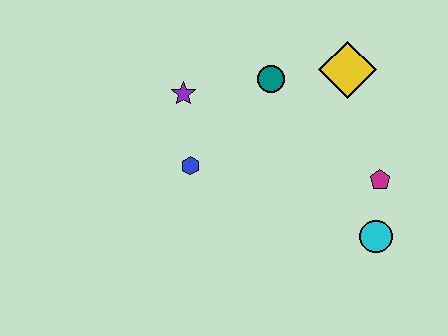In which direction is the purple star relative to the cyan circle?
The purple star is to the left of the cyan circle.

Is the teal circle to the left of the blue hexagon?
No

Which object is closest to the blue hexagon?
The purple star is closest to the blue hexagon.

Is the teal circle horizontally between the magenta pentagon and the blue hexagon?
Yes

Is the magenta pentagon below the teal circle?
Yes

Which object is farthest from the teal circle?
The cyan circle is farthest from the teal circle.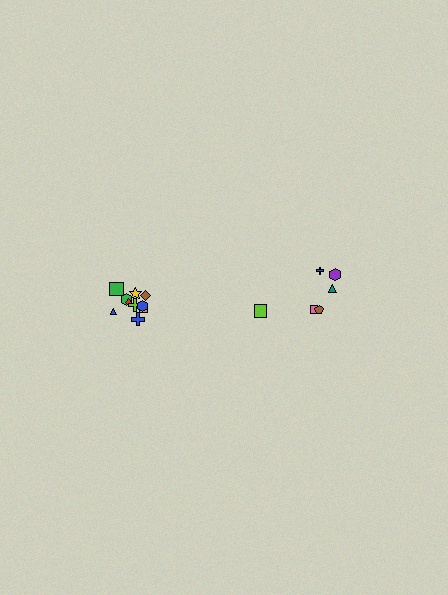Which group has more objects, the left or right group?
The left group.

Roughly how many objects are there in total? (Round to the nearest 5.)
Roughly 15 objects in total.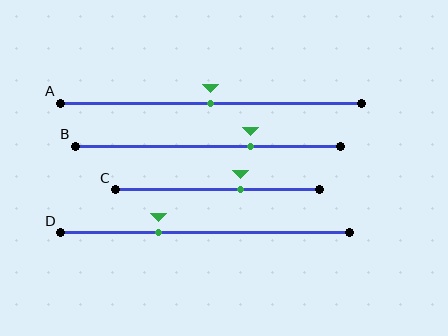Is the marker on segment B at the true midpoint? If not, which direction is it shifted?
No, the marker on segment B is shifted to the right by about 16% of the segment length.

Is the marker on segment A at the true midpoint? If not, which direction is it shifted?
Yes, the marker on segment A is at the true midpoint.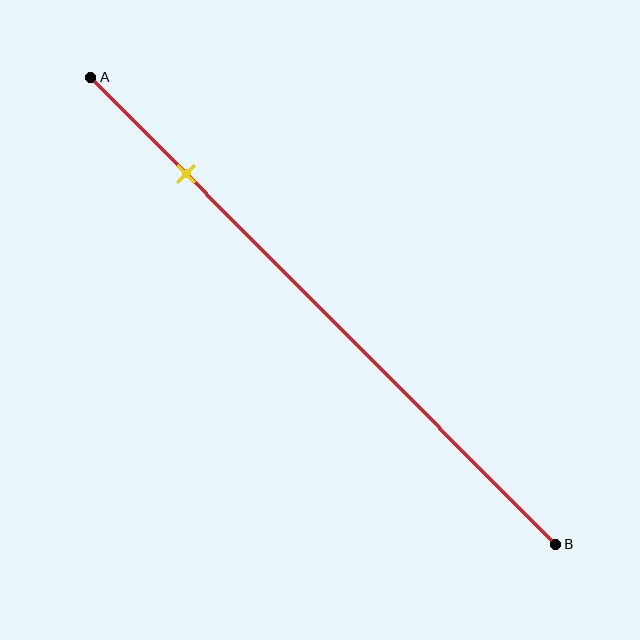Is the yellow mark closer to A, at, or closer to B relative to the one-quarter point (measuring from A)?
The yellow mark is closer to point A than the one-quarter point of segment AB.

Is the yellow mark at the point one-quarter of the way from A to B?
No, the mark is at about 20% from A, not at the 25% one-quarter point.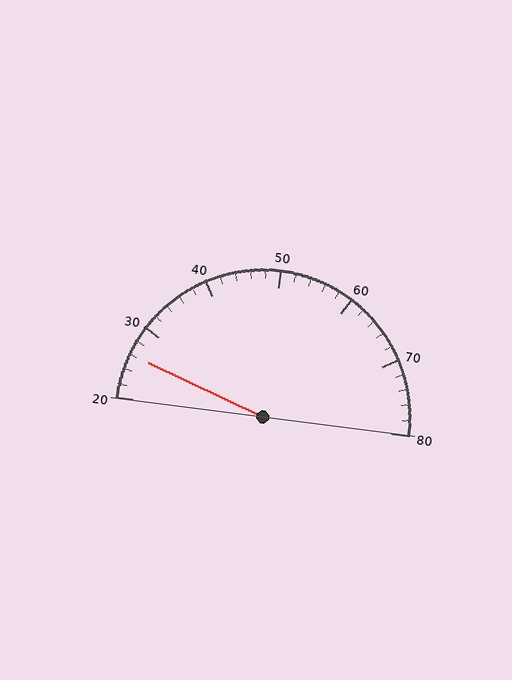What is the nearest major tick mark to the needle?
The nearest major tick mark is 30.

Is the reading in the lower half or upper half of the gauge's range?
The reading is in the lower half of the range (20 to 80).